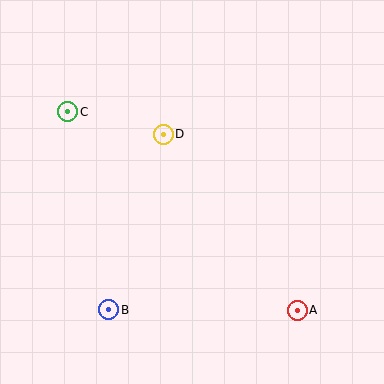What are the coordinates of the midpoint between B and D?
The midpoint between B and D is at (136, 222).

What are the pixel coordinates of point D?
Point D is at (163, 134).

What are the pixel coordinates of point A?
Point A is at (297, 310).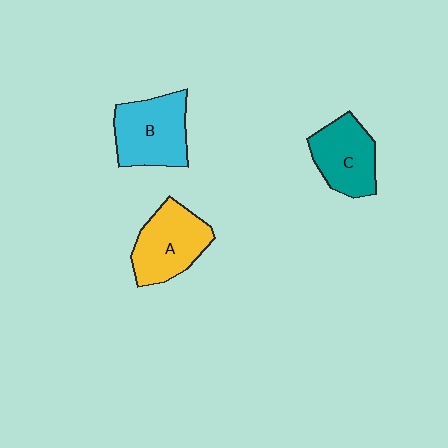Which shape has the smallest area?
Shape C (teal).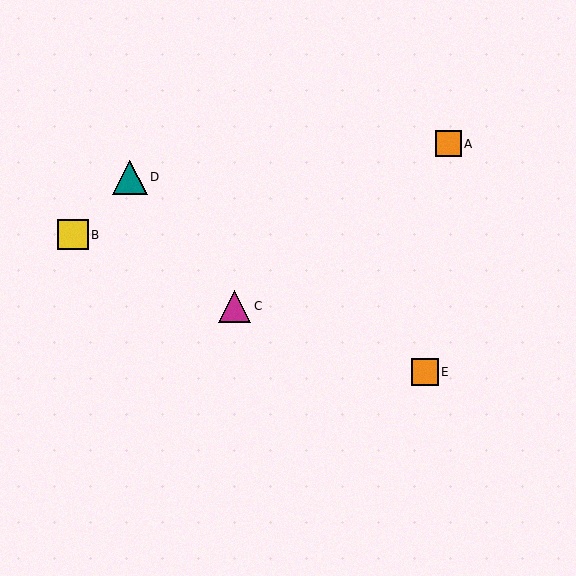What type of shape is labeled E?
Shape E is an orange square.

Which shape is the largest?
The teal triangle (labeled D) is the largest.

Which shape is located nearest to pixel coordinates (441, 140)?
The orange square (labeled A) at (448, 144) is nearest to that location.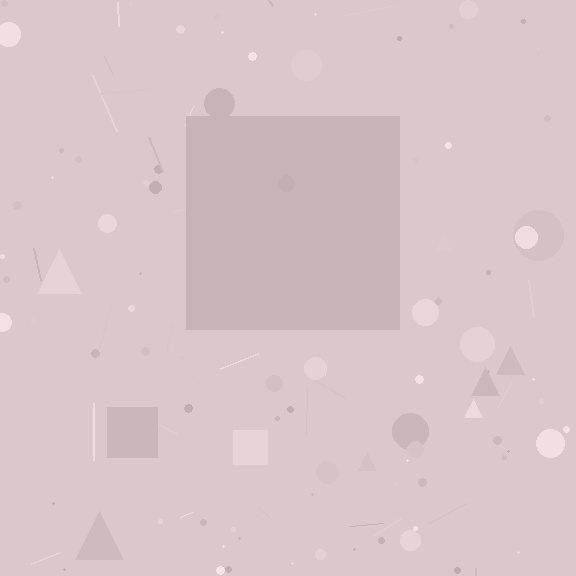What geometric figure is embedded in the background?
A square is embedded in the background.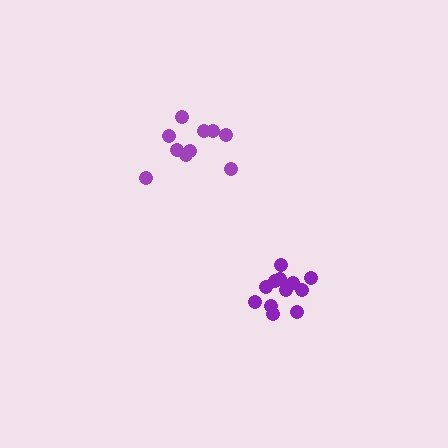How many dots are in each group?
Group 1: 10 dots, Group 2: 12 dots (22 total).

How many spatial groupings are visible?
There are 2 spatial groupings.